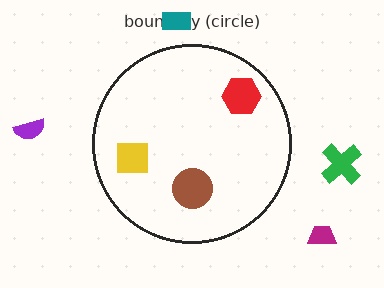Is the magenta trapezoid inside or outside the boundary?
Outside.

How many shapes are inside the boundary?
3 inside, 4 outside.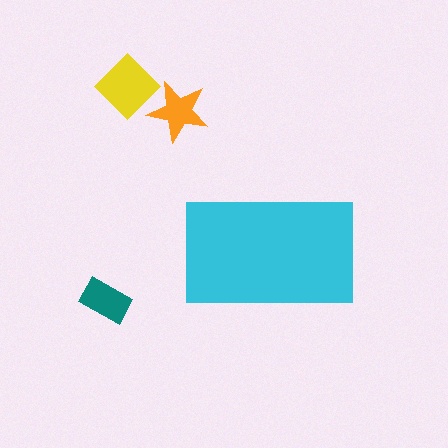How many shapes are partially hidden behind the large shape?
0 shapes are partially hidden.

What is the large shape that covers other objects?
A cyan rectangle.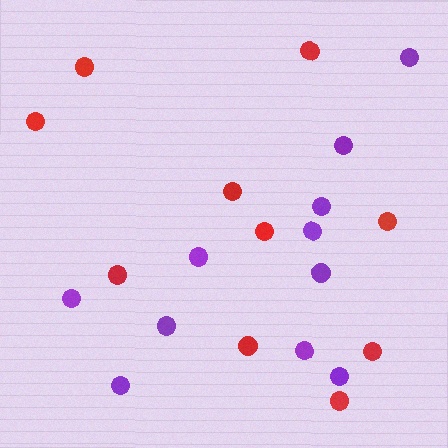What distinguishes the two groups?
There are 2 groups: one group of purple circles (11) and one group of red circles (10).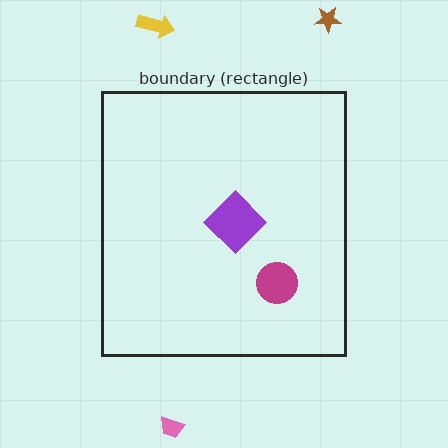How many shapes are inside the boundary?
2 inside, 3 outside.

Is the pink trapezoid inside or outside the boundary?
Outside.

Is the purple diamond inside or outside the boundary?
Inside.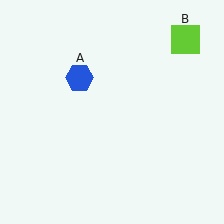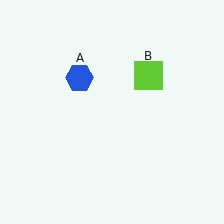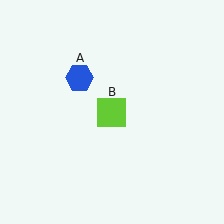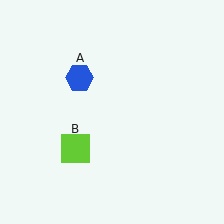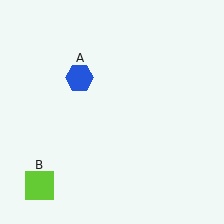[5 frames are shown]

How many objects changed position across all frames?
1 object changed position: lime square (object B).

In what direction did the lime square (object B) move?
The lime square (object B) moved down and to the left.